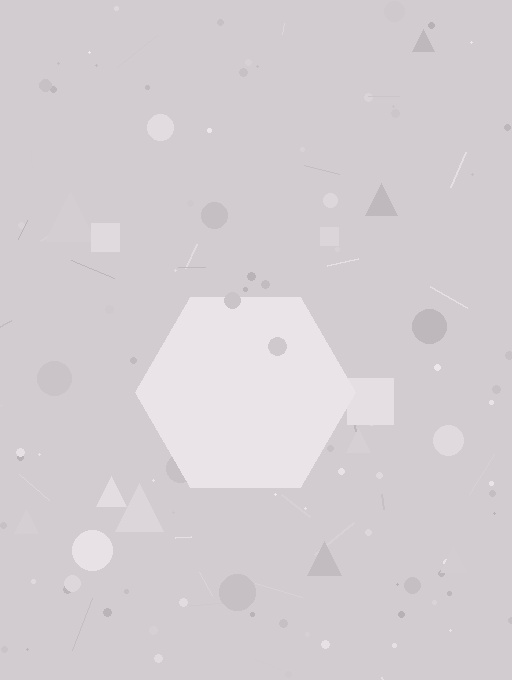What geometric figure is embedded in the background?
A hexagon is embedded in the background.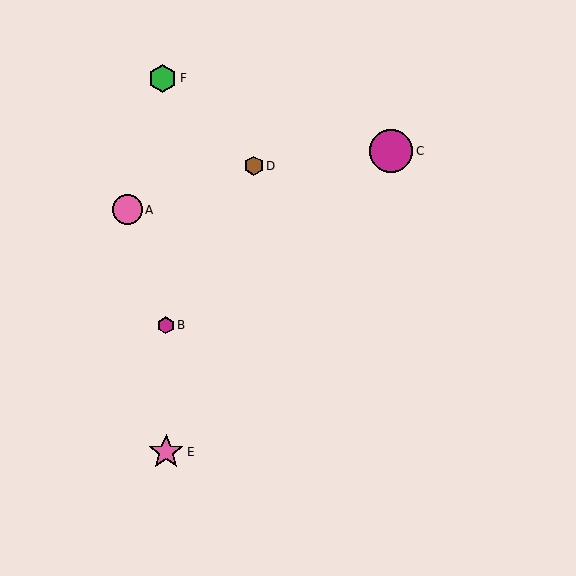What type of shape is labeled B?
Shape B is a magenta hexagon.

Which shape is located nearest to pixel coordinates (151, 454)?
The pink star (labeled E) at (166, 452) is nearest to that location.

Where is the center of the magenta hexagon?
The center of the magenta hexagon is at (166, 325).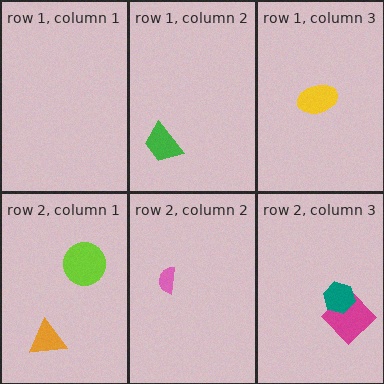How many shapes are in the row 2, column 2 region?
1.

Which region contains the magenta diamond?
The row 2, column 3 region.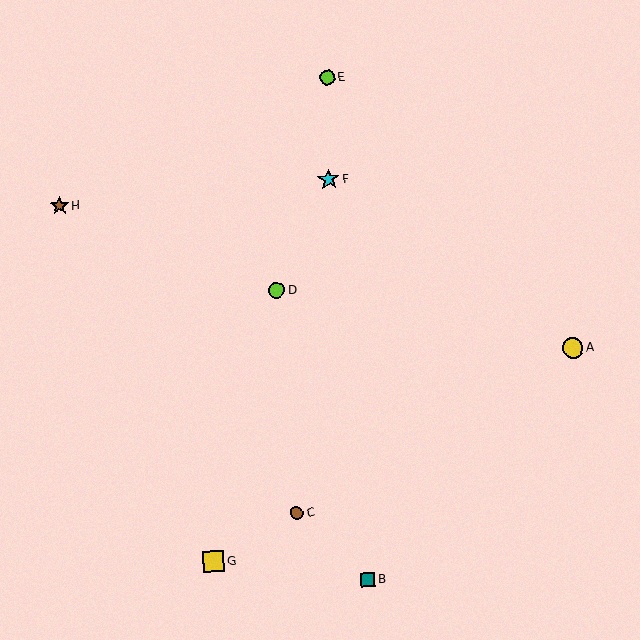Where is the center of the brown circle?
The center of the brown circle is at (297, 513).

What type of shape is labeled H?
Shape H is a brown star.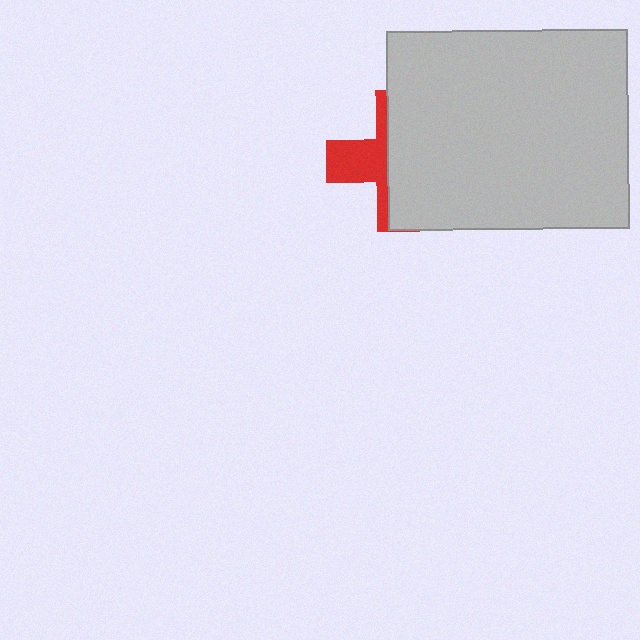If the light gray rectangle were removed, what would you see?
You would see the complete red cross.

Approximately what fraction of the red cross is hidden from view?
Roughly 62% of the red cross is hidden behind the light gray rectangle.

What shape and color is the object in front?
The object in front is a light gray rectangle.